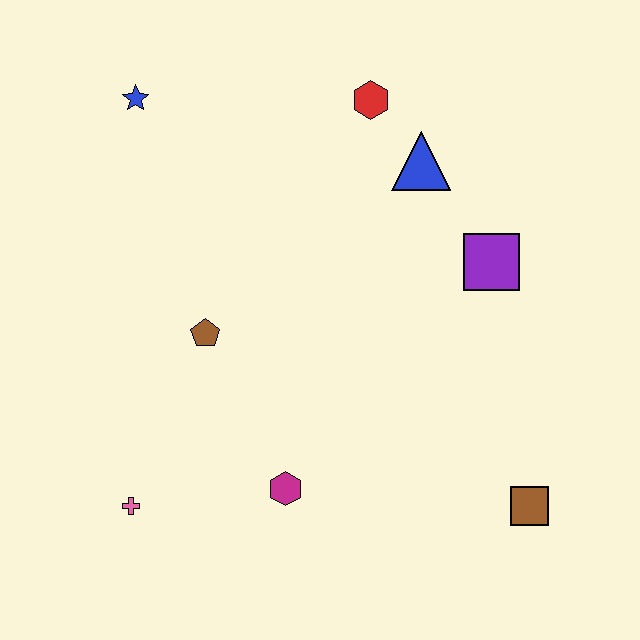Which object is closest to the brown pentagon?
The magenta hexagon is closest to the brown pentagon.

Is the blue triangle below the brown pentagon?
No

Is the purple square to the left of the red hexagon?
No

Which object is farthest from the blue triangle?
The pink cross is farthest from the blue triangle.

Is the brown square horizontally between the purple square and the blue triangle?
No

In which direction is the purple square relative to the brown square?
The purple square is above the brown square.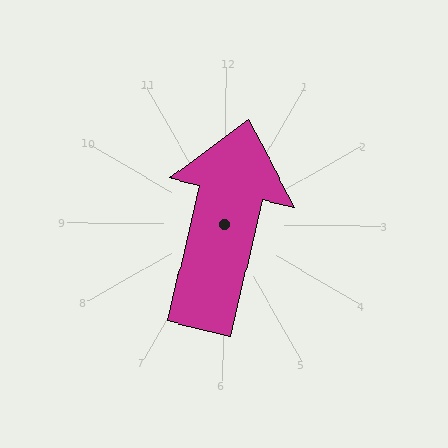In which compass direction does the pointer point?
North.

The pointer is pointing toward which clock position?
Roughly 12 o'clock.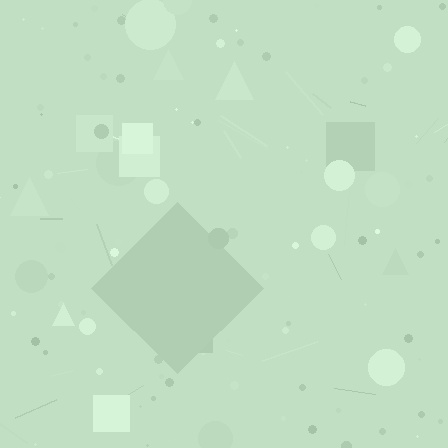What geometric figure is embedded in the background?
A diamond is embedded in the background.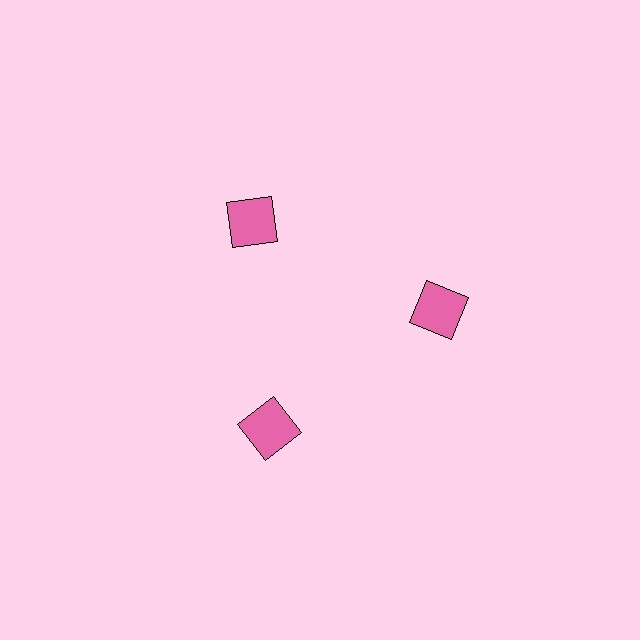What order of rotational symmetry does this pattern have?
This pattern has 3-fold rotational symmetry.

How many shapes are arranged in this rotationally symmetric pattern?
There are 3 shapes, arranged in 3 groups of 1.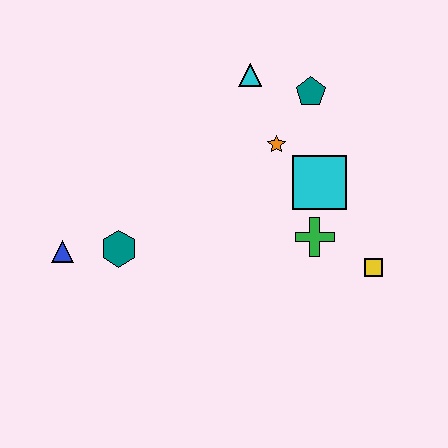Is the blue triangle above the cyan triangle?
No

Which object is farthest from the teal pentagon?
The blue triangle is farthest from the teal pentagon.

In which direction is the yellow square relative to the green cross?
The yellow square is to the right of the green cross.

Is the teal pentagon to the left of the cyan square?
Yes